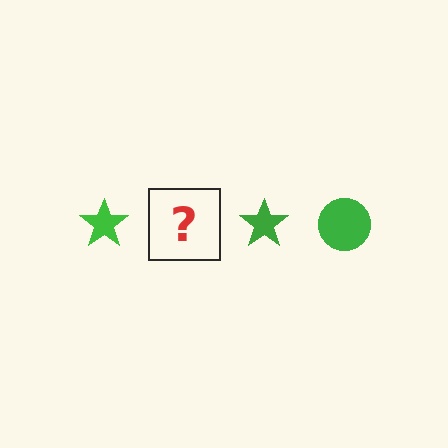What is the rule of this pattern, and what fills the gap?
The rule is that the pattern cycles through star, circle shapes in green. The gap should be filled with a green circle.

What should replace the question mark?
The question mark should be replaced with a green circle.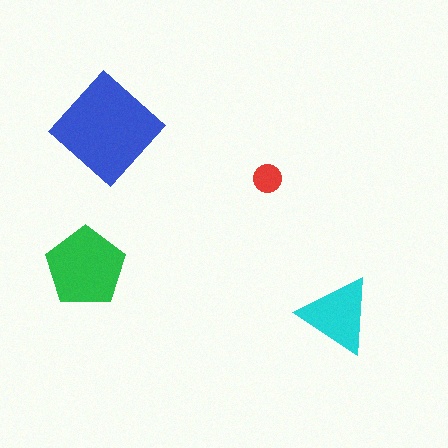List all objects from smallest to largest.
The red circle, the cyan triangle, the green pentagon, the blue diamond.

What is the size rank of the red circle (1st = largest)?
4th.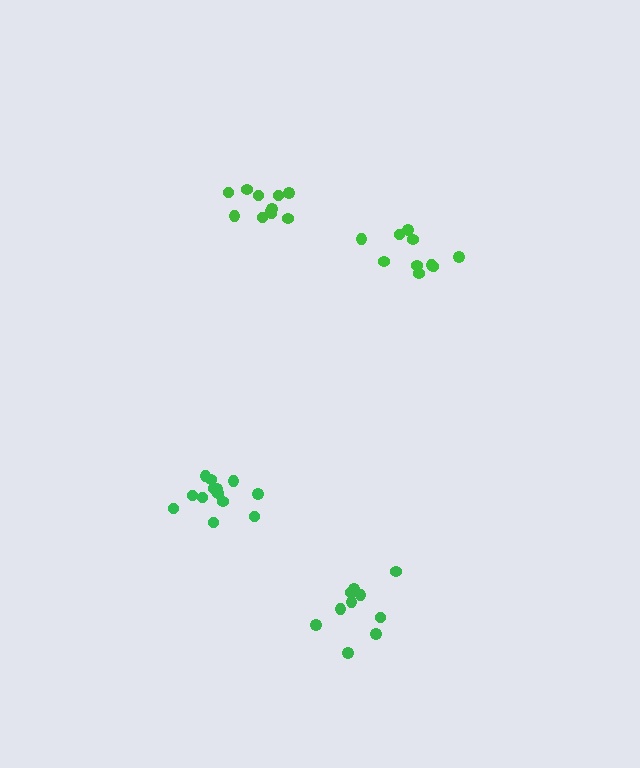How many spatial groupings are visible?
There are 4 spatial groupings.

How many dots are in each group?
Group 1: 10 dots, Group 2: 10 dots, Group 3: 13 dots, Group 4: 11 dots (44 total).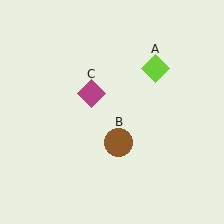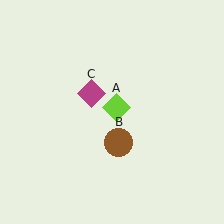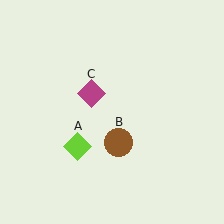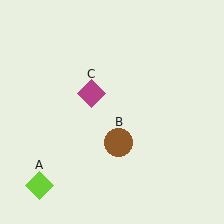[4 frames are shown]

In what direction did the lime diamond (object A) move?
The lime diamond (object A) moved down and to the left.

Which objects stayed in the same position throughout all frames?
Brown circle (object B) and magenta diamond (object C) remained stationary.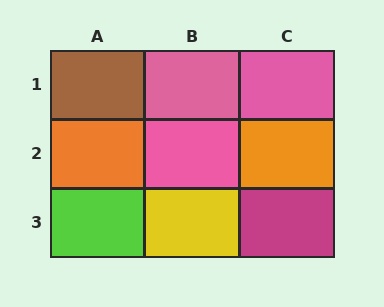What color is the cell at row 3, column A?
Lime.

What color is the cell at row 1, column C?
Pink.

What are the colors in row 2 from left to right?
Orange, pink, orange.